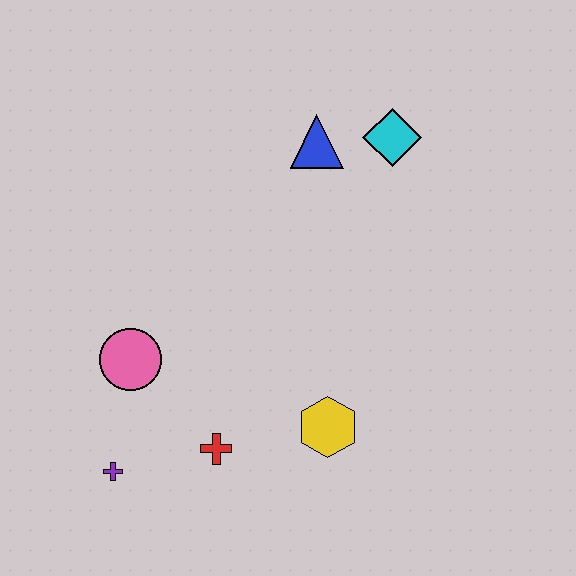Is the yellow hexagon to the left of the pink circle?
No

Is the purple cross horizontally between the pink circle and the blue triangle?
No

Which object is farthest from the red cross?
The cyan diamond is farthest from the red cross.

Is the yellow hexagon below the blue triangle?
Yes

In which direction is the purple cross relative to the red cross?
The purple cross is to the left of the red cross.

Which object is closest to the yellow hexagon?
The red cross is closest to the yellow hexagon.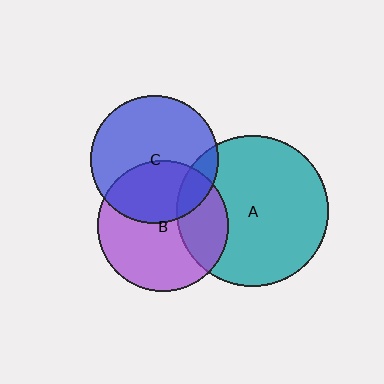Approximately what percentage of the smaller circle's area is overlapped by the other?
Approximately 40%.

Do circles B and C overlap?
Yes.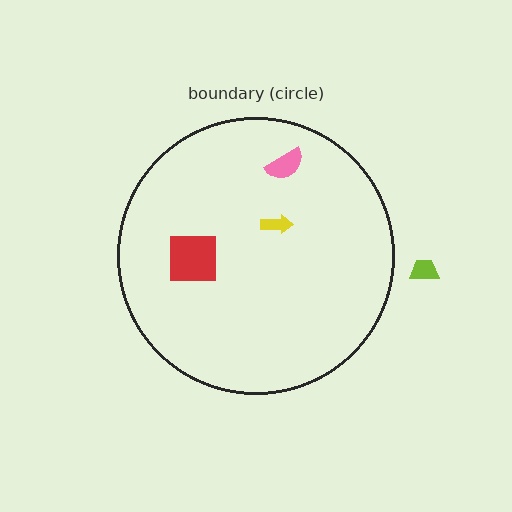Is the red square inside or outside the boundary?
Inside.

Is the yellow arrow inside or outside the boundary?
Inside.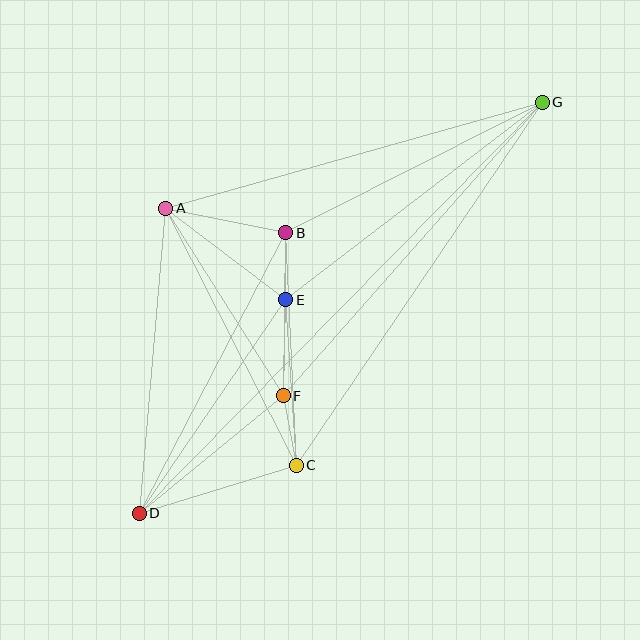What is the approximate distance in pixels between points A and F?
The distance between A and F is approximately 222 pixels.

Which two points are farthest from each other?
Points D and G are farthest from each other.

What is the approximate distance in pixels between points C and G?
The distance between C and G is approximately 439 pixels.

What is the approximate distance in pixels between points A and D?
The distance between A and D is approximately 306 pixels.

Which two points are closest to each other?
Points B and E are closest to each other.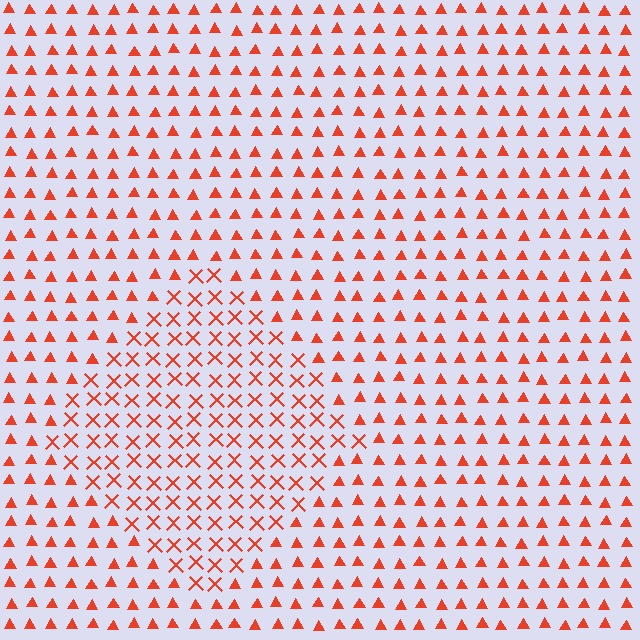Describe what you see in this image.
The image is filled with small red elements arranged in a uniform grid. A diamond-shaped region contains X marks, while the surrounding area contains triangles. The boundary is defined purely by the change in element shape.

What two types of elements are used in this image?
The image uses X marks inside the diamond region and triangles outside it.